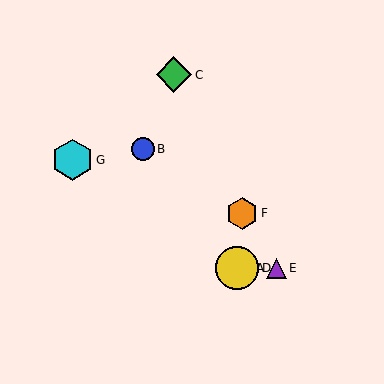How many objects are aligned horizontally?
3 objects (A, D, E) are aligned horizontally.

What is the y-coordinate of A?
Object A is at y≈268.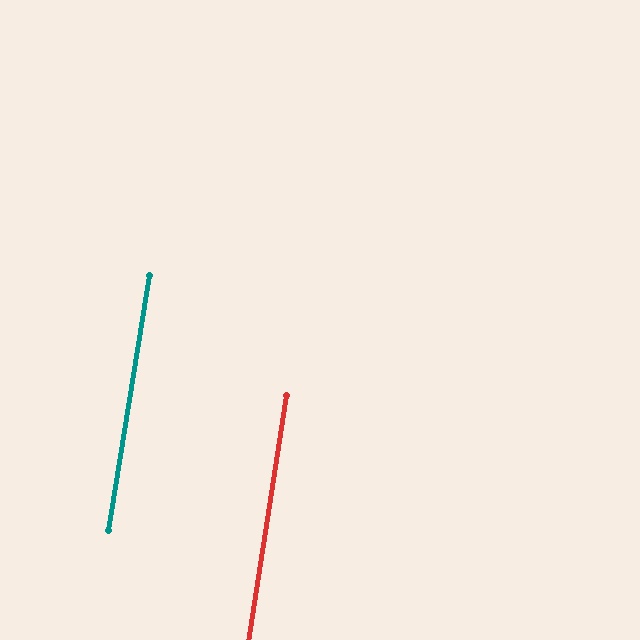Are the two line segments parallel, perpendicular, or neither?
Parallel — their directions differ by only 0.2°.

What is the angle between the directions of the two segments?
Approximately 0 degrees.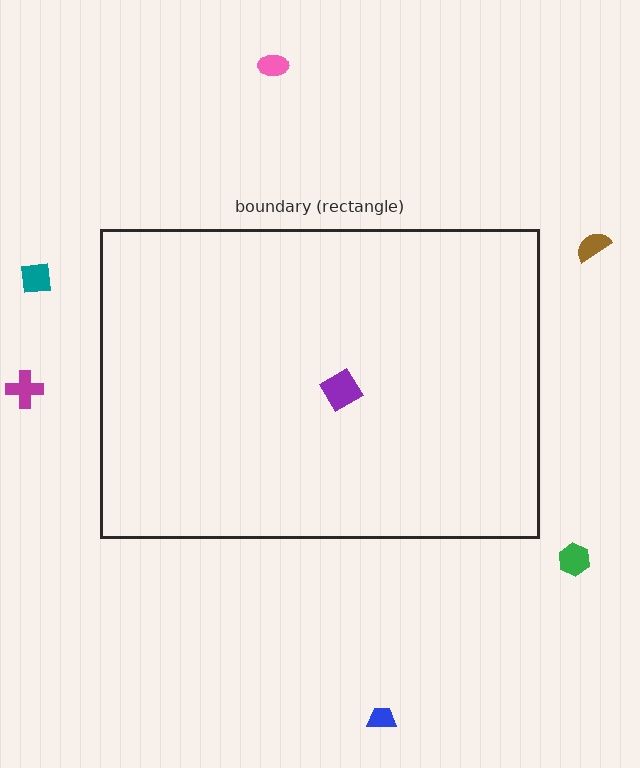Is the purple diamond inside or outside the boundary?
Inside.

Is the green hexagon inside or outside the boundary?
Outside.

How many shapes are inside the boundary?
1 inside, 6 outside.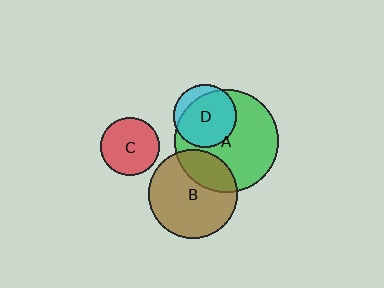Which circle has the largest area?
Circle A (green).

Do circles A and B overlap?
Yes.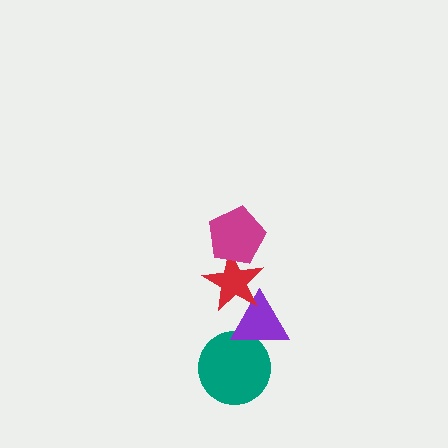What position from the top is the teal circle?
The teal circle is 4th from the top.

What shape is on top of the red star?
The magenta pentagon is on top of the red star.